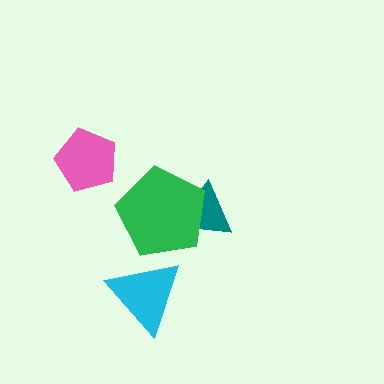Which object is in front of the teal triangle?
The green pentagon is in front of the teal triangle.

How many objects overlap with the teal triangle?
1 object overlaps with the teal triangle.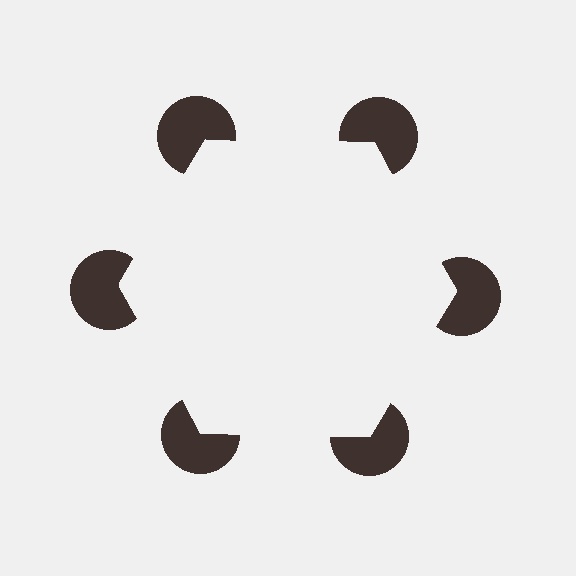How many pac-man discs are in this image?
There are 6 — one at each vertex of the illusory hexagon.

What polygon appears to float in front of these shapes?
An illusory hexagon — its edges are inferred from the aligned wedge cuts in the pac-man discs, not physically drawn.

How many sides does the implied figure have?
6 sides.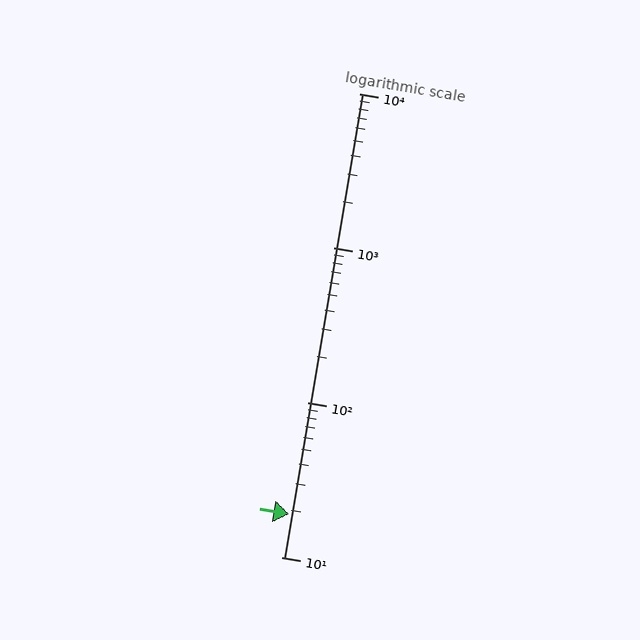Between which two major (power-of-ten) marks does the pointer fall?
The pointer is between 10 and 100.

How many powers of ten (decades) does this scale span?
The scale spans 3 decades, from 10 to 10000.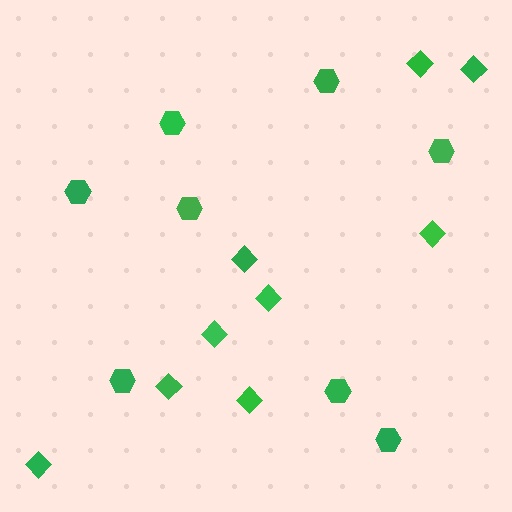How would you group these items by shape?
There are 2 groups: one group of hexagons (8) and one group of diamonds (9).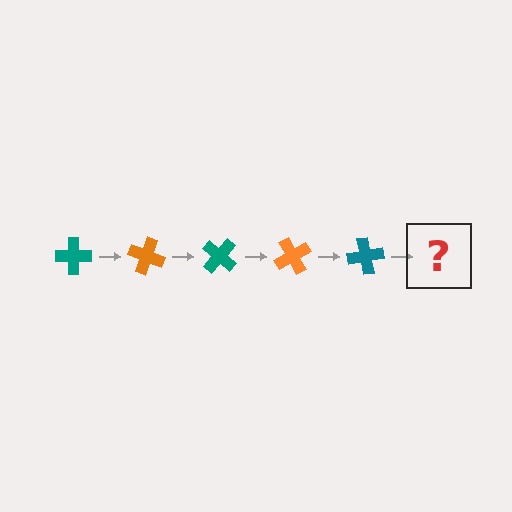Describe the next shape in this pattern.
It should be an orange cross, rotated 100 degrees from the start.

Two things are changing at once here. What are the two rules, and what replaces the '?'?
The two rules are that it rotates 20 degrees each step and the color cycles through teal and orange. The '?' should be an orange cross, rotated 100 degrees from the start.